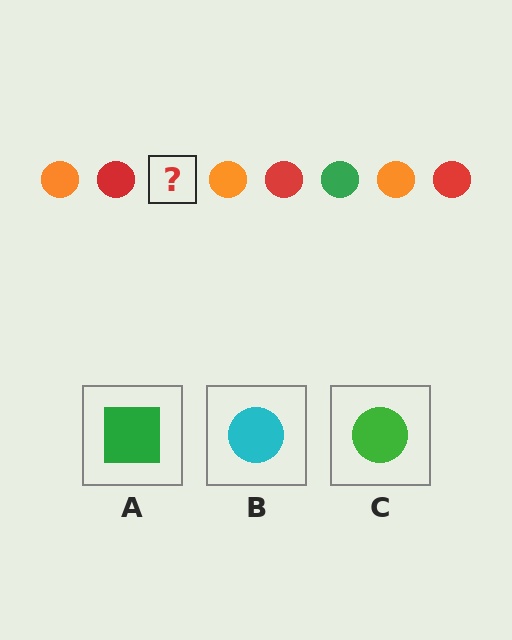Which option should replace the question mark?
Option C.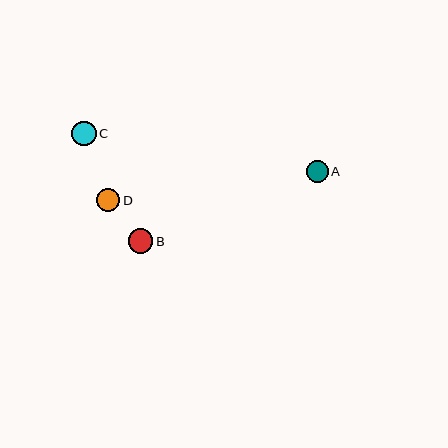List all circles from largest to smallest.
From largest to smallest: B, C, D, A.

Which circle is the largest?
Circle B is the largest with a size of approximately 25 pixels.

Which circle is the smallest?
Circle A is the smallest with a size of approximately 22 pixels.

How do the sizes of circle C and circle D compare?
Circle C and circle D are approximately the same size.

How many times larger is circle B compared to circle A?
Circle B is approximately 1.1 times the size of circle A.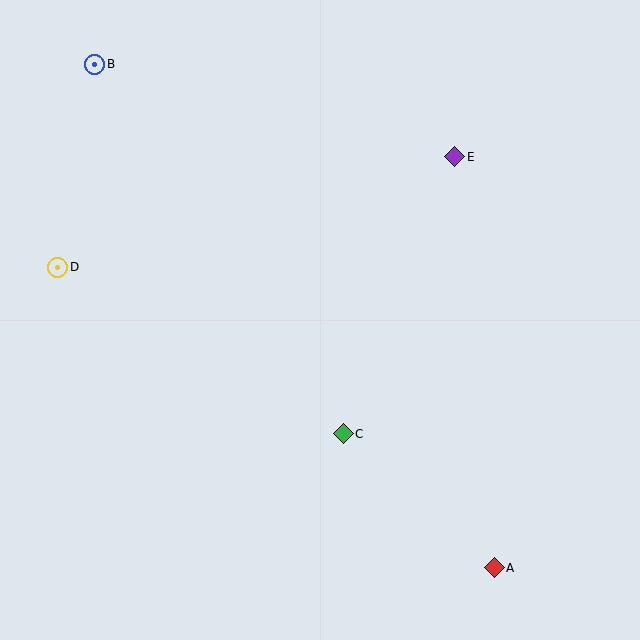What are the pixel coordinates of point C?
Point C is at (343, 434).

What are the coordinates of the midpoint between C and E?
The midpoint between C and E is at (399, 295).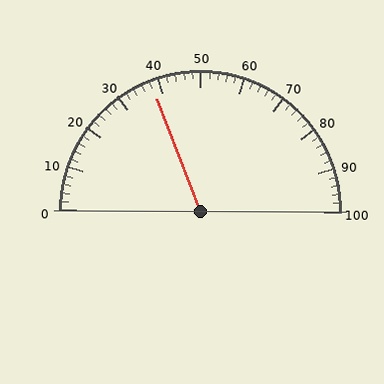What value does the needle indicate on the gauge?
The needle indicates approximately 38.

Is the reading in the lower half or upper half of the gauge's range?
The reading is in the lower half of the range (0 to 100).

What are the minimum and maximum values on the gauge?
The gauge ranges from 0 to 100.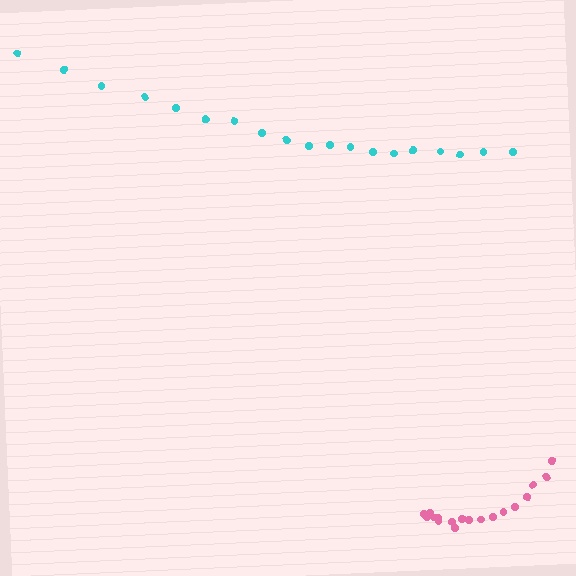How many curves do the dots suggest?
There are 2 distinct paths.